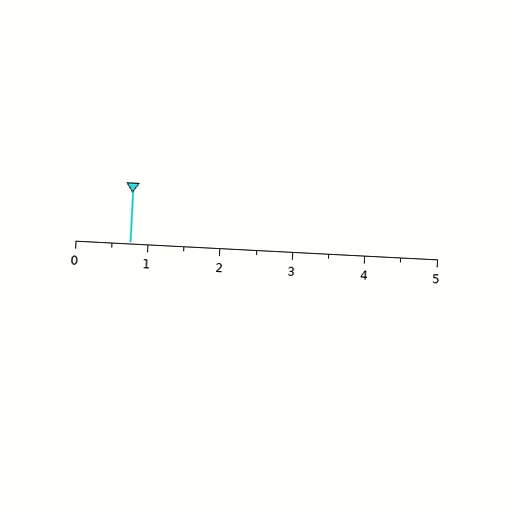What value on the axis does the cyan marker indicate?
The marker indicates approximately 0.8.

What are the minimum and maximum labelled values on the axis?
The axis runs from 0 to 5.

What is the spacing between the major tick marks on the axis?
The major ticks are spaced 1 apart.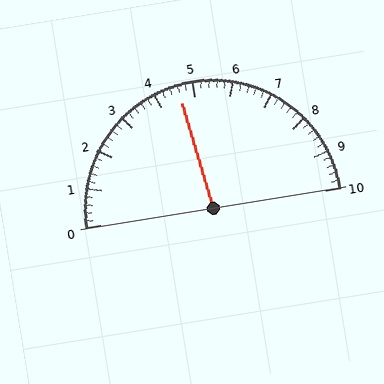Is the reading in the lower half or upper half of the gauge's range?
The reading is in the lower half of the range (0 to 10).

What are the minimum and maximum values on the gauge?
The gauge ranges from 0 to 10.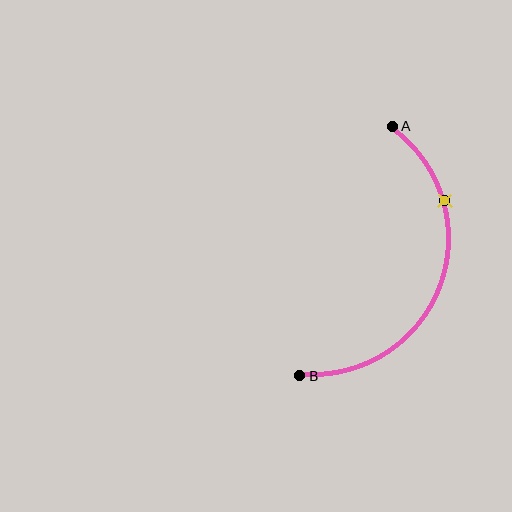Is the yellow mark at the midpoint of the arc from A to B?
No. The yellow mark lies on the arc but is closer to endpoint A. The arc midpoint would be at the point on the curve equidistant along the arc from both A and B.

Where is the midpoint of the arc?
The arc midpoint is the point on the curve farthest from the straight line joining A and B. It sits to the right of that line.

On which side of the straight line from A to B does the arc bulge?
The arc bulges to the right of the straight line connecting A and B.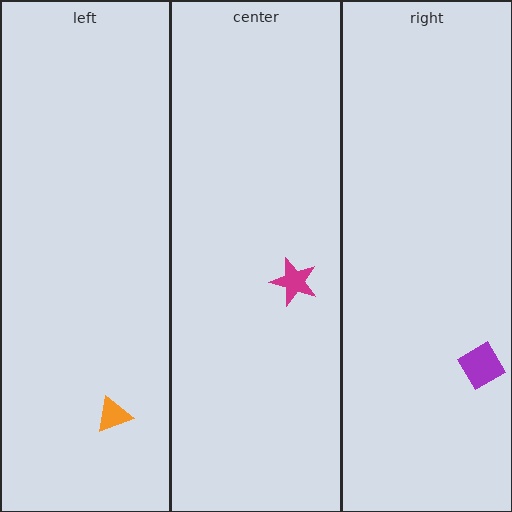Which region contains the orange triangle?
The left region.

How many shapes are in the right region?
1.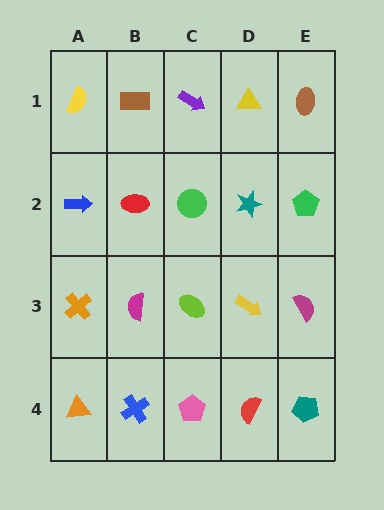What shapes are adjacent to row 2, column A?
A yellow semicircle (row 1, column A), an orange cross (row 3, column A), a red ellipse (row 2, column B).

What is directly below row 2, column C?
A lime ellipse.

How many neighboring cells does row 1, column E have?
2.